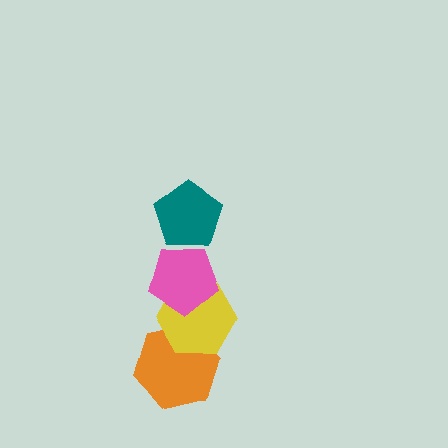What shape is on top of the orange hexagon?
The yellow hexagon is on top of the orange hexagon.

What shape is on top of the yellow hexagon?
The pink pentagon is on top of the yellow hexagon.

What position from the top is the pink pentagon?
The pink pentagon is 2nd from the top.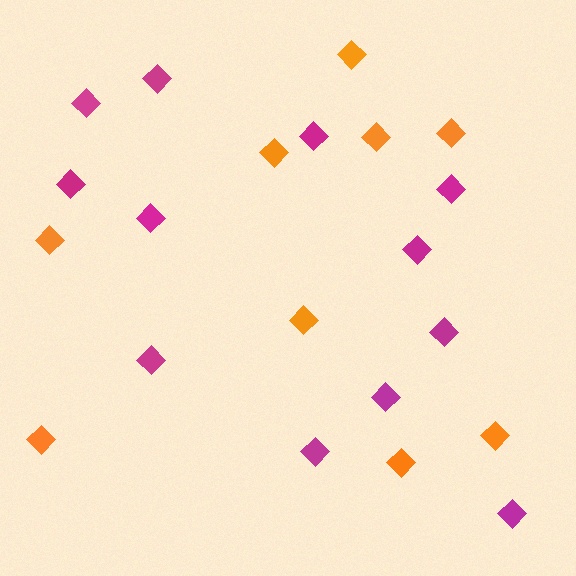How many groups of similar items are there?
There are 2 groups: one group of magenta diamonds (12) and one group of orange diamonds (9).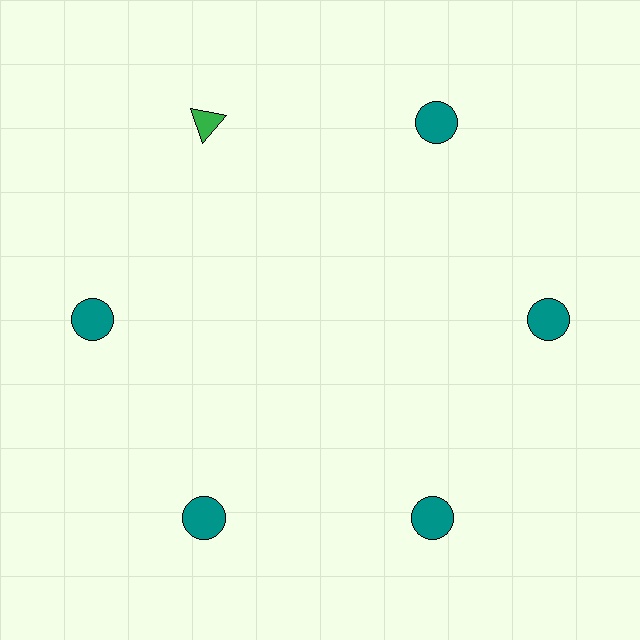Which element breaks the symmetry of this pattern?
The green triangle at roughly the 11 o'clock position breaks the symmetry. All other shapes are teal circles.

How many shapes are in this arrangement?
There are 6 shapes arranged in a ring pattern.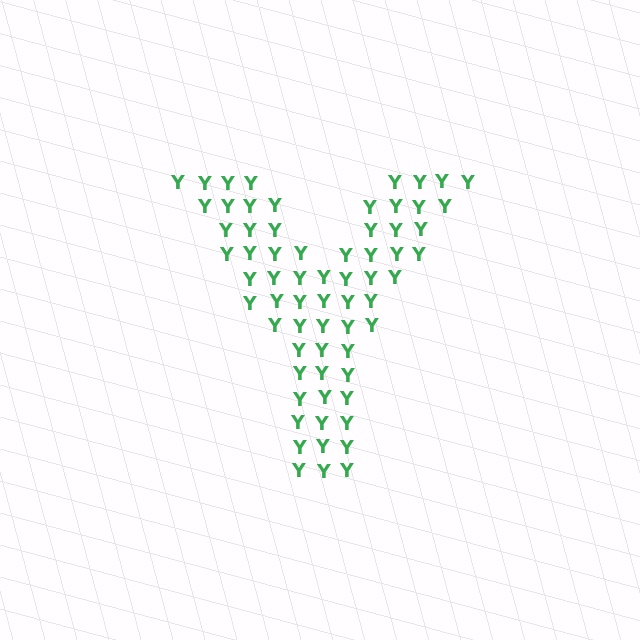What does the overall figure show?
The overall figure shows the letter Y.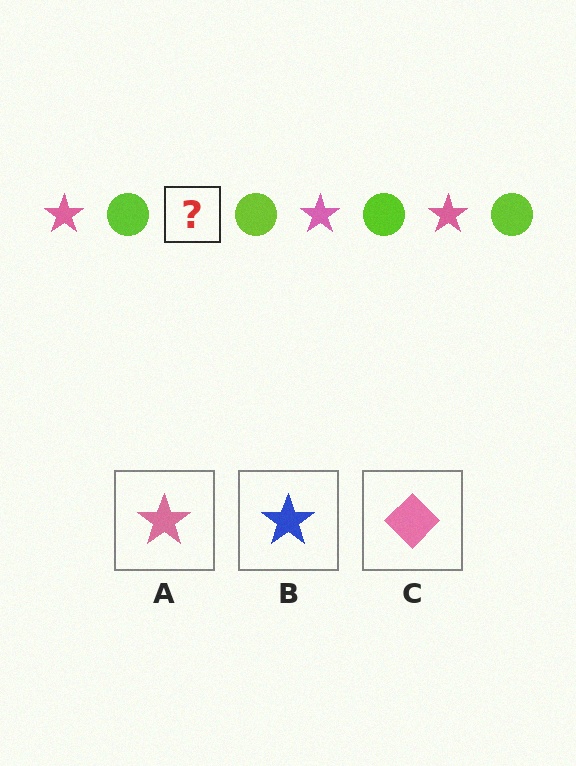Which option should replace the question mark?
Option A.